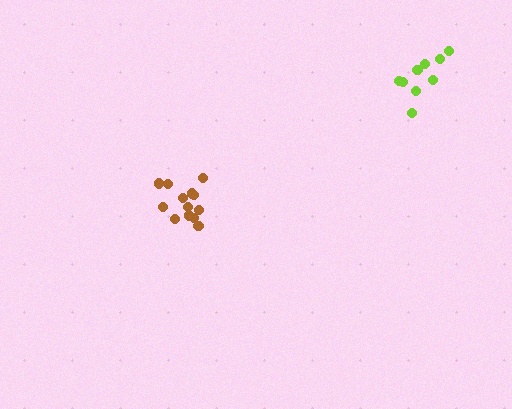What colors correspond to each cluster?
The clusters are colored: brown, lime.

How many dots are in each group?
Group 1: 13 dots, Group 2: 9 dots (22 total).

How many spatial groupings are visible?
There are 2 spatial groupings.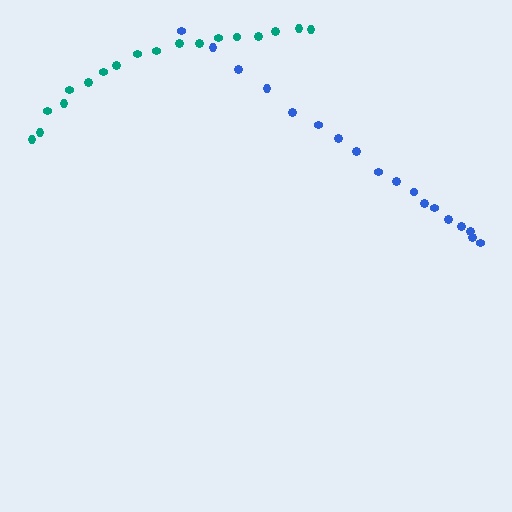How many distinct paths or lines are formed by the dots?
There are 2 distinct paths.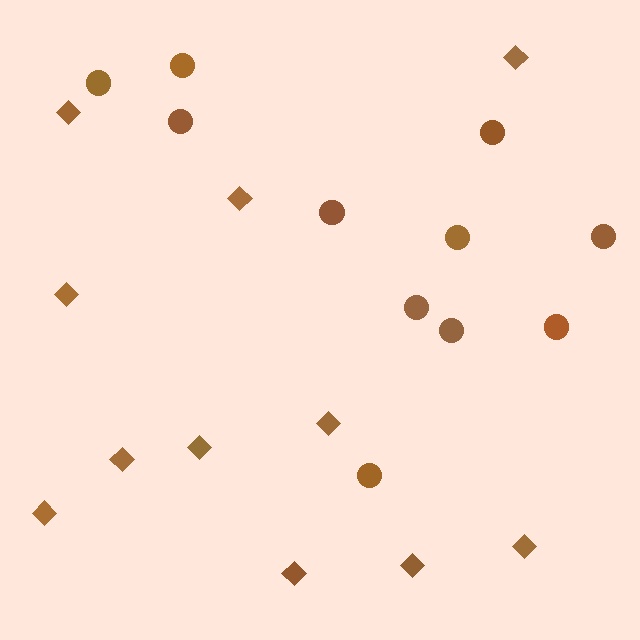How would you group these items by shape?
There are 2 groups: one group of circles (11) and one group of diamonds (11).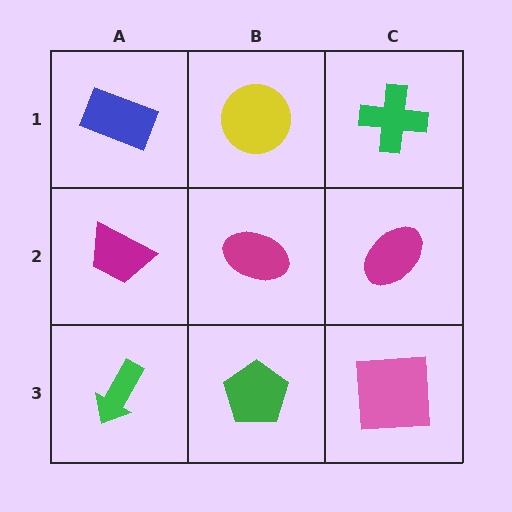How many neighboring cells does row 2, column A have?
3.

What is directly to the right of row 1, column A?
A yellow circle.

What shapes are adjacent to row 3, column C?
A magenta ellipse (row 2, column C), a green pentagon (row 3, column B).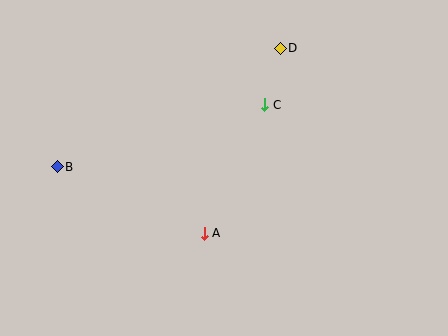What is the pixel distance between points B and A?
The distance between B and A is 162 pixels.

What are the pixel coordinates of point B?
Point B is at (57, 167).